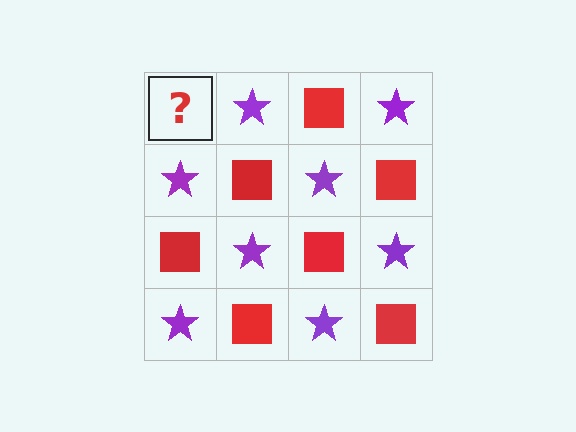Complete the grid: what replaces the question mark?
The question mark should be replaced with a red square.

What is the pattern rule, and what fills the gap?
The rule is that it alternates red square and purple star in a checkerboard pattern. The gap should be filled with a red square.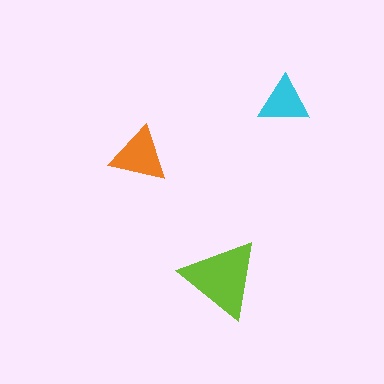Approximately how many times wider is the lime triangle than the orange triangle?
About 1.5 times wider.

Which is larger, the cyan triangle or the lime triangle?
The lime one.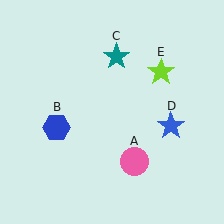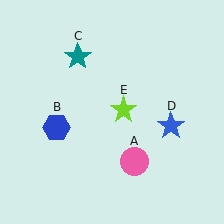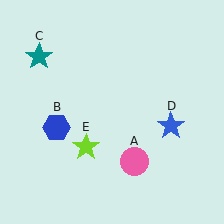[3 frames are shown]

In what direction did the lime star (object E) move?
The lime star (object E) moved down and to the left.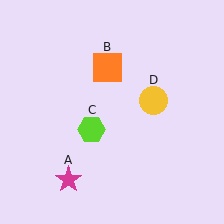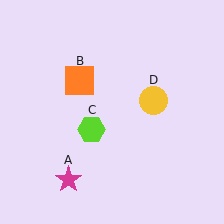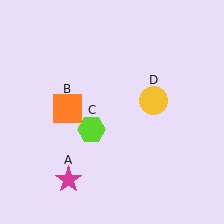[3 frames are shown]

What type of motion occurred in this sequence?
The orange square (object B) rotated counterclockwise around the center of the scene.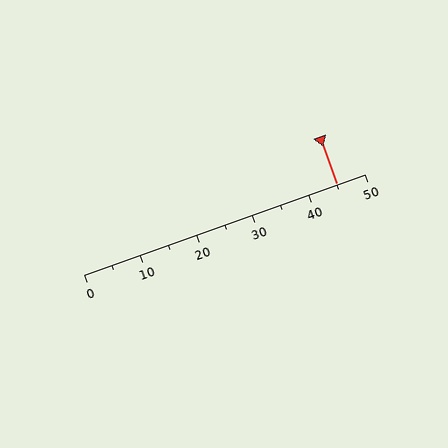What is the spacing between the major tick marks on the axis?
The major ticks are spaced 10 apart.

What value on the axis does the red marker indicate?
The marker indicates approximately 45.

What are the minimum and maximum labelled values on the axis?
The axis runs from 0 to 50.